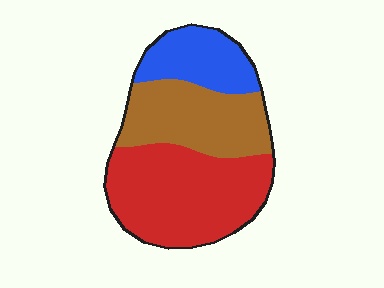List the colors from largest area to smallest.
From largest to smallest: red, brown, blue.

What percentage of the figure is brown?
Brown takes up about one third (1/3) of the figure.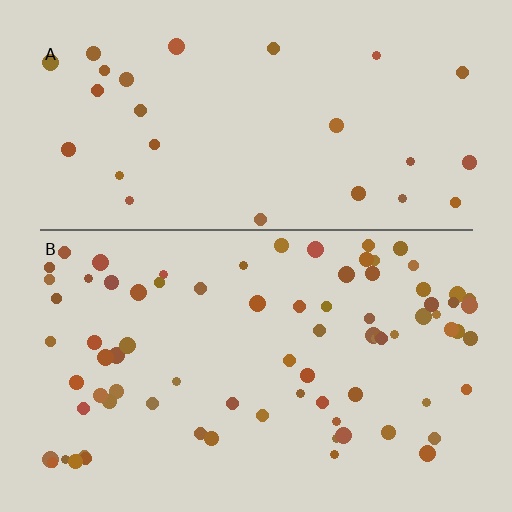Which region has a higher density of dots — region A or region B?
B (the bottom).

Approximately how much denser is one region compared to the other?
Approximately 2.9× — region B over region A.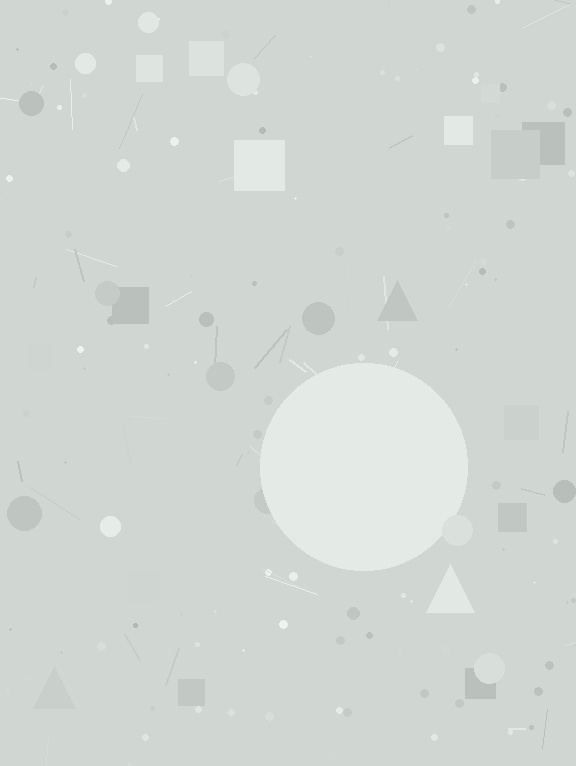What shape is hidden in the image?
A circle is hidden in the image.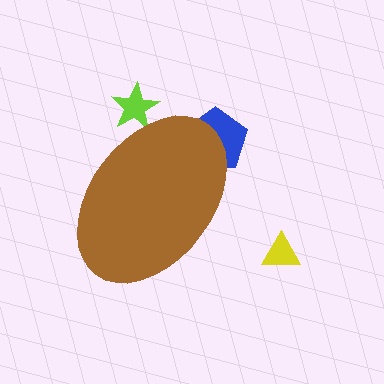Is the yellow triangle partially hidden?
No, the yellow triangle is fully visible.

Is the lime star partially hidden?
Yes, the lime star is partially hidden behind the brown ellipse.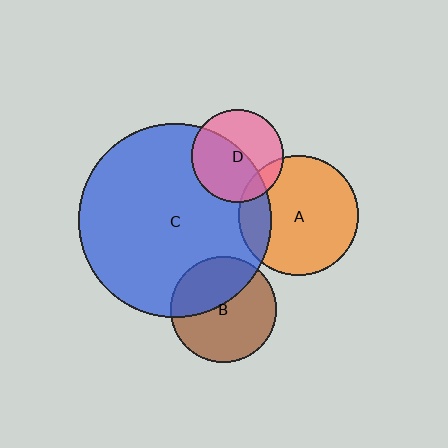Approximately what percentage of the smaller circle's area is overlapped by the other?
Approximately 15%.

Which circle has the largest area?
Circle C (blue).